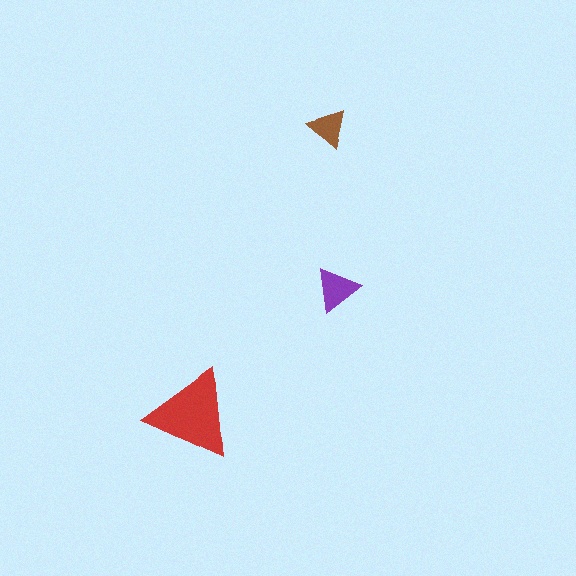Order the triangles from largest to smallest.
the red one, the purple one, the brown one.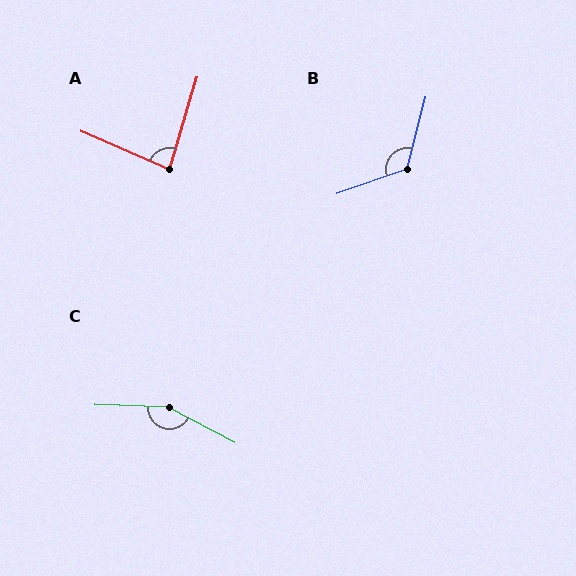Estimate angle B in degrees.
Approximately 123 degrees.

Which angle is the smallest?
A, at approximately 83 degrees.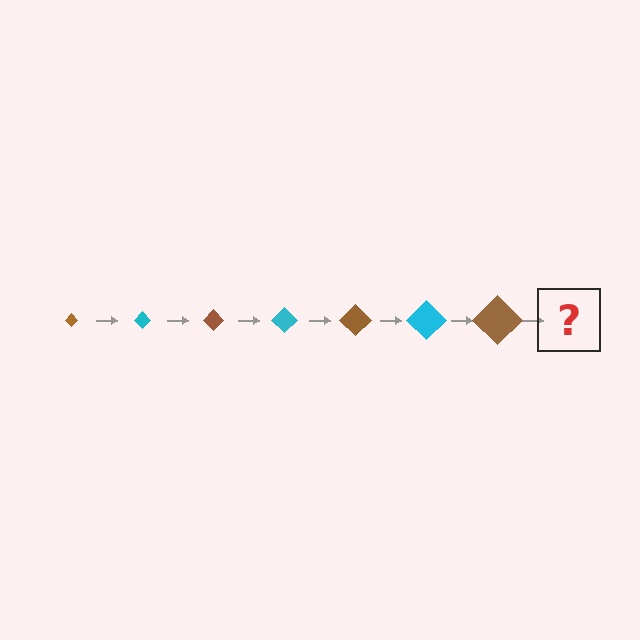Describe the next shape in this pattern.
It should be a cyan diamond, larger than the previous one.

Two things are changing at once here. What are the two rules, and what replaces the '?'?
The two rules are that the diamond grows larger each step and the color cycles through brown and cyan. The '?' should be a cyan diamond, larger than the previous one.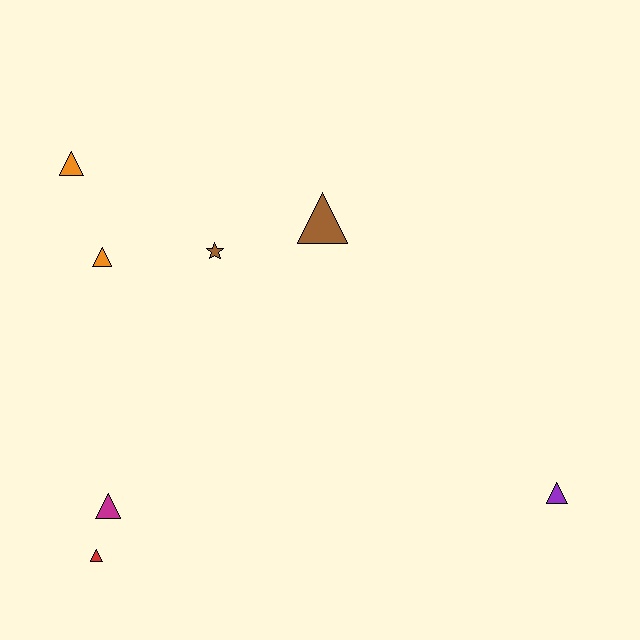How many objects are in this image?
There are 7 objects.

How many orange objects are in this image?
There are 2 orange objects.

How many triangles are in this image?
There are 6 triangles.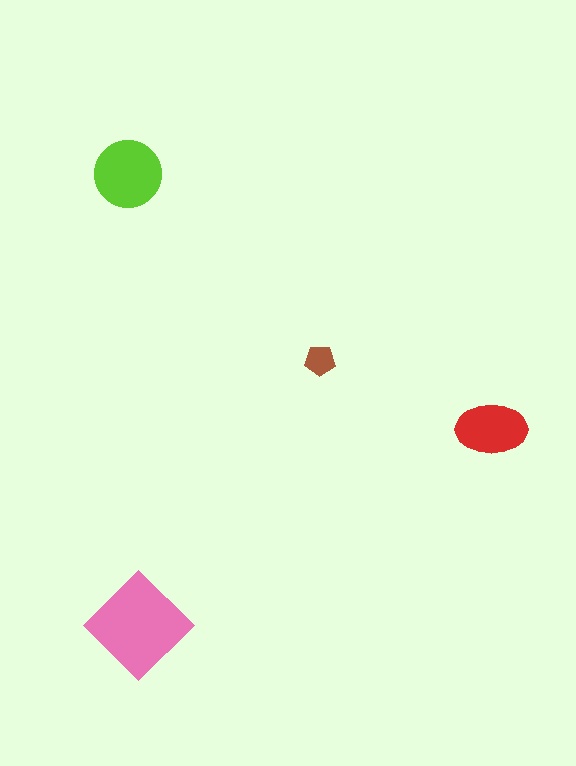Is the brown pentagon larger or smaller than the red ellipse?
Smaller.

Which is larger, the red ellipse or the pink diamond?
The pink diamond.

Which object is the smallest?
The brown pentagon.